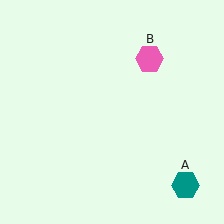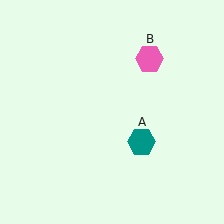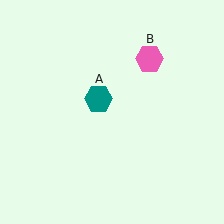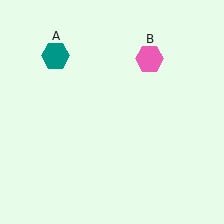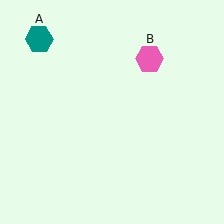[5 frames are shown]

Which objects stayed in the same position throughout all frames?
Pink hexagon (object B) remained stationary.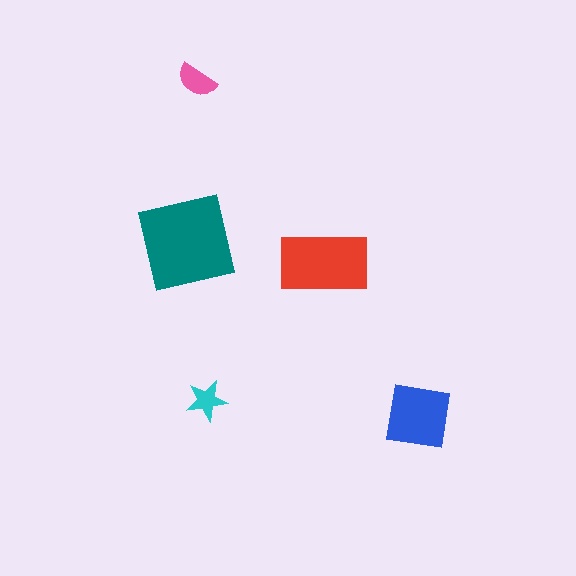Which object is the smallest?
The cyan star.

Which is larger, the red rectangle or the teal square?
The teal square.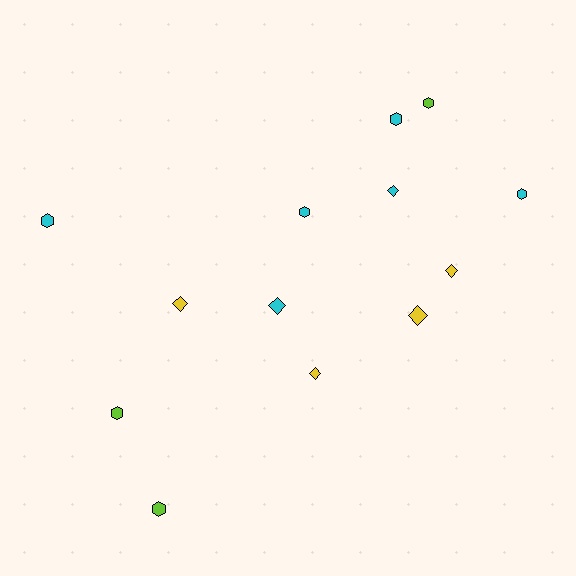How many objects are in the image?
There are 13 objects.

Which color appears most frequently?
Cyan, with 6 objects.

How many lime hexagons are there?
There are 3 lime hexagons.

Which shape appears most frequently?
Hexagon, with 7 objects.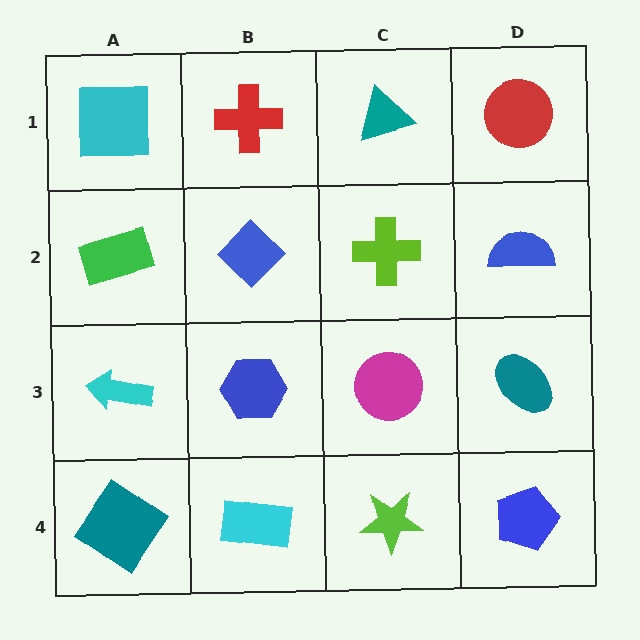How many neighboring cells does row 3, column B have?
4.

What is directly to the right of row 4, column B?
A lime star.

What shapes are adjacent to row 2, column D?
A red circle (row 1, column D), a teal ellipse (row 3, column D), a lime cross (row 2, column C).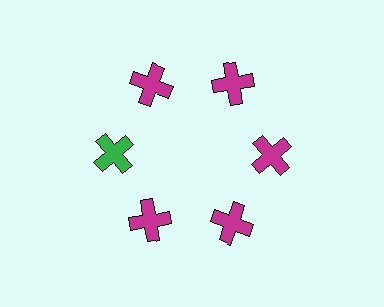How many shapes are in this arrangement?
There are 6 shapes arranged in a ring pattern.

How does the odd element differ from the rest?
It has a different color: green instead of magenta.